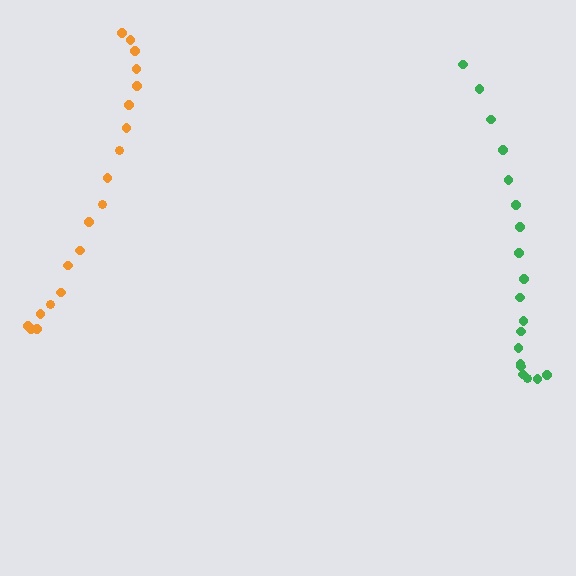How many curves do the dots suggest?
There are 2 distinct paths.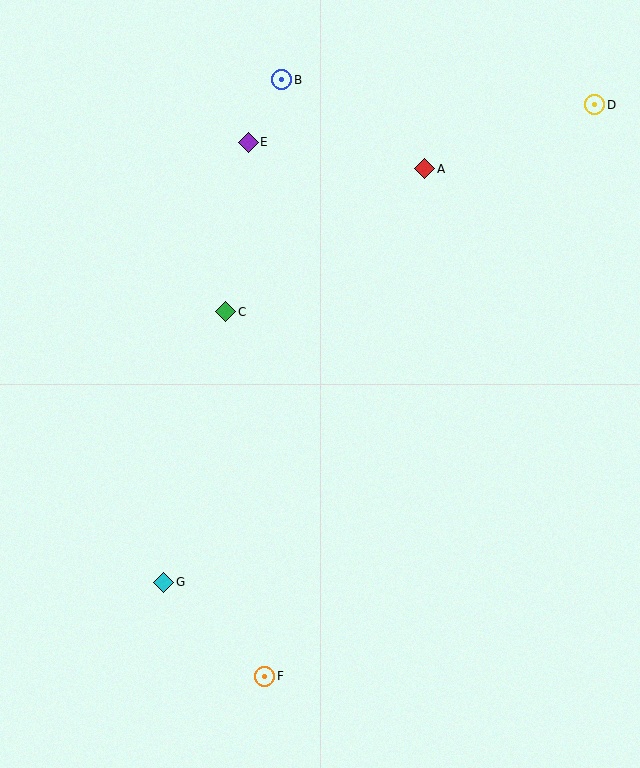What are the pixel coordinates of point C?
Point C is at (226, 312).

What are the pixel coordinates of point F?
Point F is at (265, 676).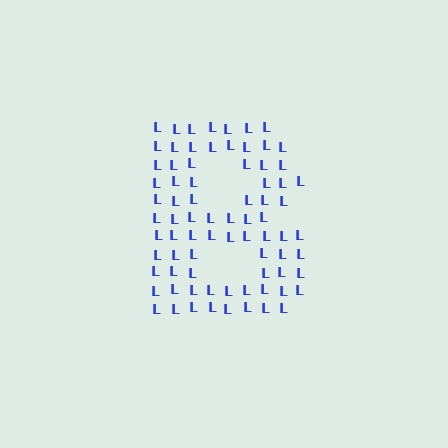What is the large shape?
The large shape is the letter B.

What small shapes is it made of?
It is made of small letter L's.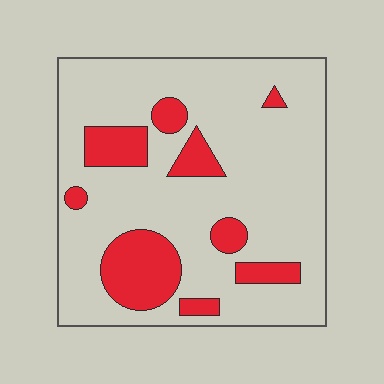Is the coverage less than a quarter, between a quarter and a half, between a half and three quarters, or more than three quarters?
Less than a quarter.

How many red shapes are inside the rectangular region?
9.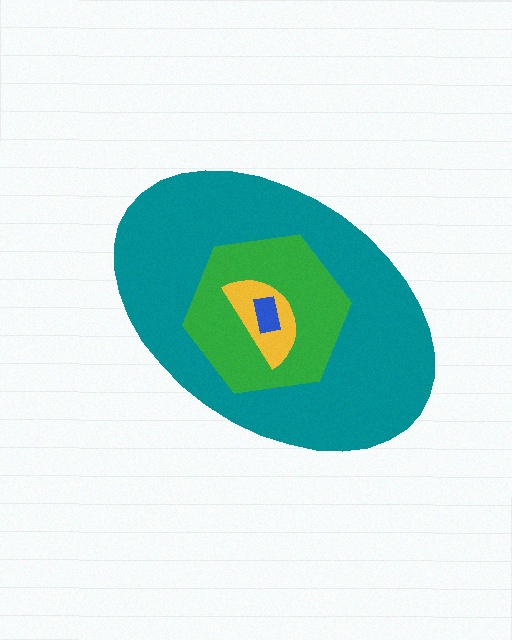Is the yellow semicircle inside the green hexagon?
Yes.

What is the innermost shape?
The blue rectangle.